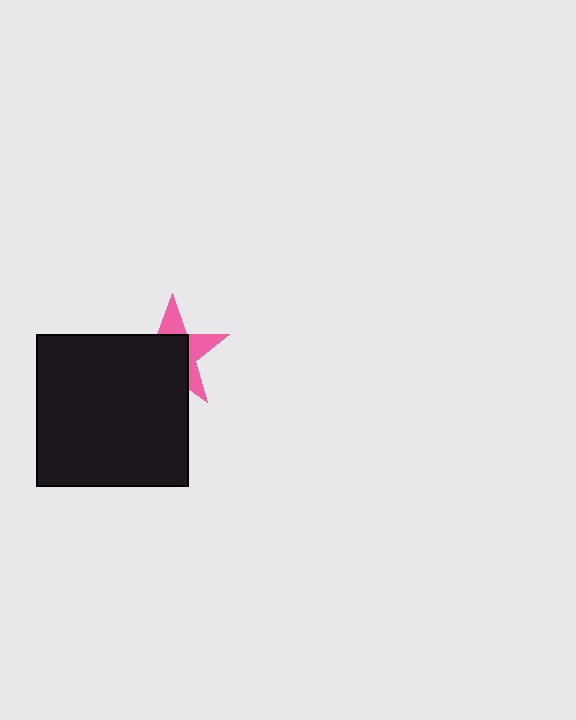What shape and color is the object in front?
The object in front is a black square.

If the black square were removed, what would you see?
You would see the complete pink star.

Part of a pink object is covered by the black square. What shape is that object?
It is a star.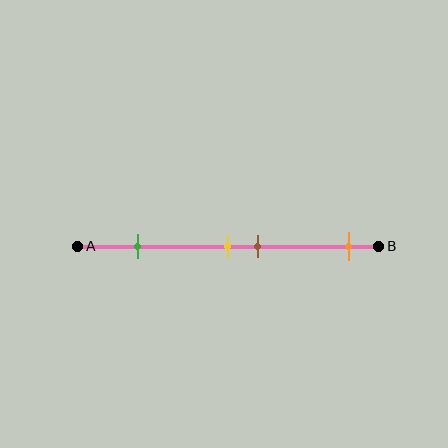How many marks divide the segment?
There are 4 marks dividing the segment.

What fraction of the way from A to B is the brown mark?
The brown mark is approximately 60% (0.6) of the way from A to B.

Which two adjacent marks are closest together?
The yellow and brown marks are the closest adjacent pair.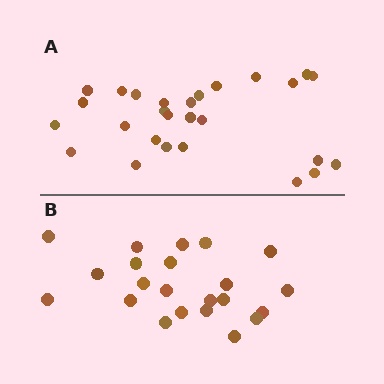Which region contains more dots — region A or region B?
Region A (the top region) has more dots.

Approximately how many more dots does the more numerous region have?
Region A has about 5 more dots than region B.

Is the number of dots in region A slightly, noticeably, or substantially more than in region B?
Region A has only slightly more — the two regions are fairly close. The ratio is roughly 1.2 to 1.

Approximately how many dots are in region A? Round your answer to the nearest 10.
About 30 dots. (The exact count is 27, which rounds to 30.)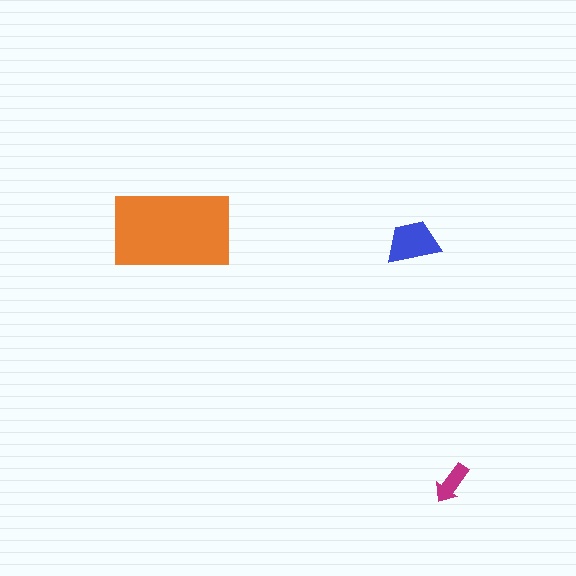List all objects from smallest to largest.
The magenta arrow, the blue trapezoid, the orange rectangle.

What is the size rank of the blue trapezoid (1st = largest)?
2nd.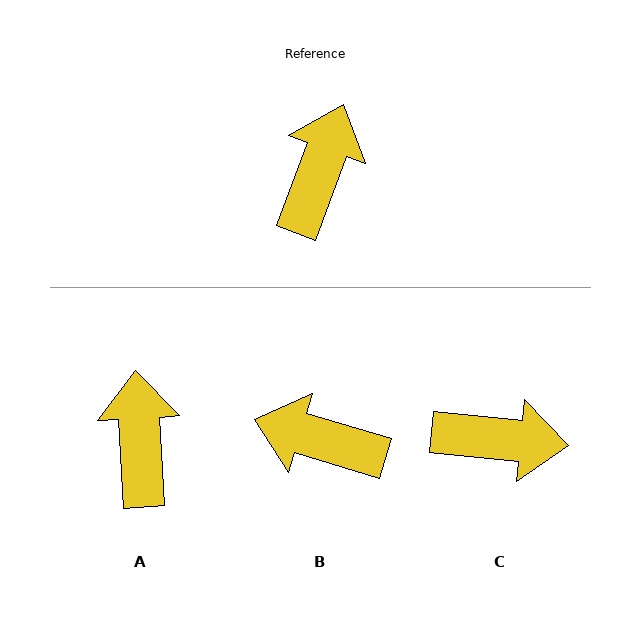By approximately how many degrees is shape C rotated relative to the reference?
Approximately 75 degrees clockwise.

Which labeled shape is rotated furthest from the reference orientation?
B, about 94 degrees away.